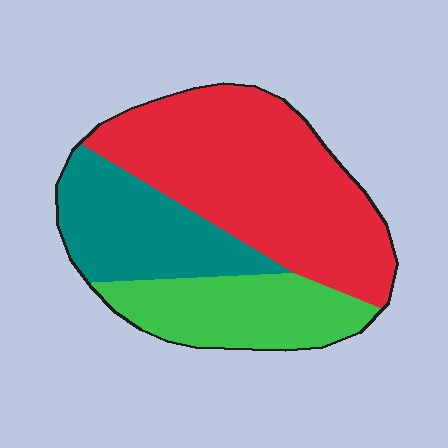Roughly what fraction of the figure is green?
Green takes up about one quarter (1/4) of the figure.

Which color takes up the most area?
Red, at roughly 50%.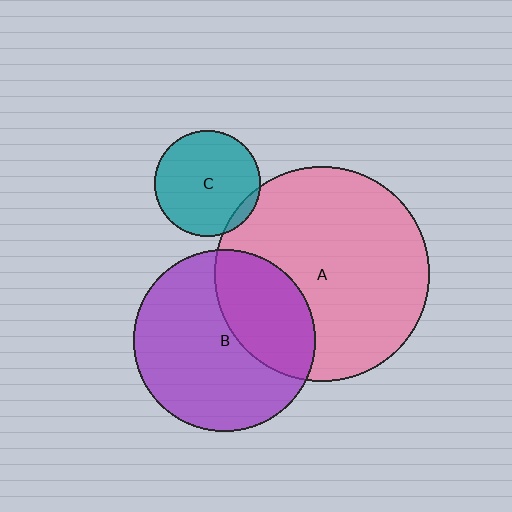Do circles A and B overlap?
Yes.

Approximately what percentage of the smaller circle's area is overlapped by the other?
Approximately 35%.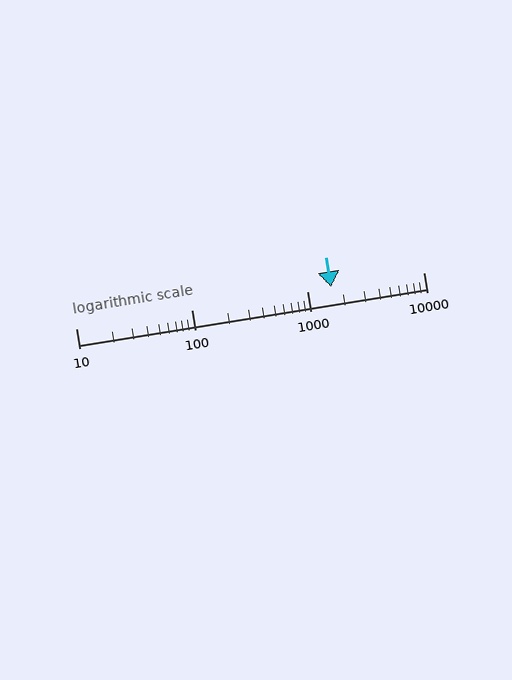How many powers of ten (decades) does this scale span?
The scale spans 3 decades, from 10 to 10000.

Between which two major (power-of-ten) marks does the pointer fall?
The pointer is between 1000 and 10000.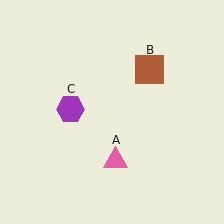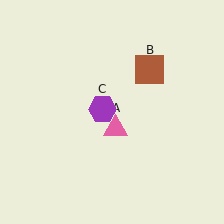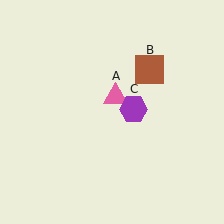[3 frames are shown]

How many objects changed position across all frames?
2 objects changed position: pink triangle (object A), purple hexagon (object C).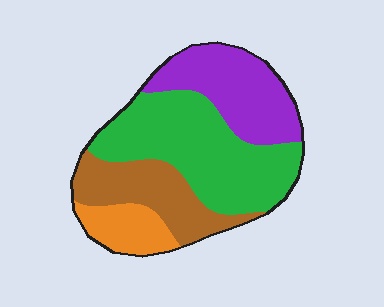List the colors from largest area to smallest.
From largest to smallest: green, purple, brown, orange.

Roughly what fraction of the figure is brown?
Brown covers 22% of the figure.